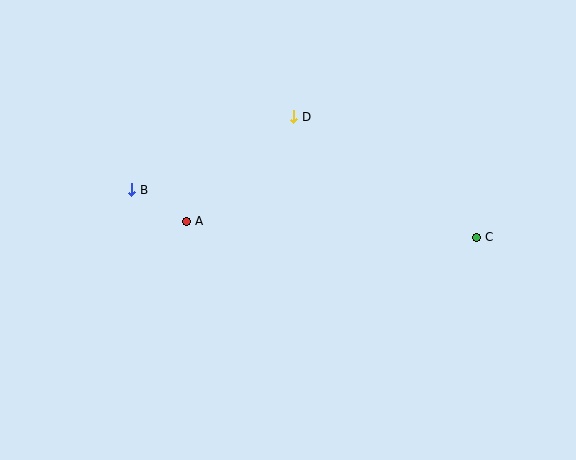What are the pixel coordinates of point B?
Point B is at (132, 190).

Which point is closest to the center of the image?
Point A at (187, 221) is closest to the center.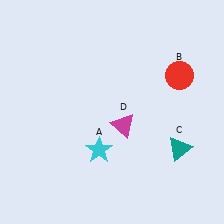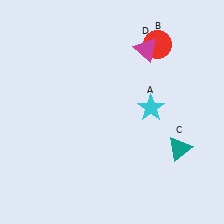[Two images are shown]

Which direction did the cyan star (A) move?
The cyan star (A) moved right.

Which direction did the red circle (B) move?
The red circle (B) moved up.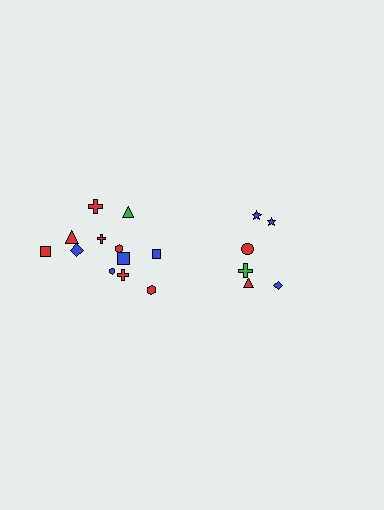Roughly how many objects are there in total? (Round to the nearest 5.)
Roughly 20 objects in total.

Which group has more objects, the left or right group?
The left group.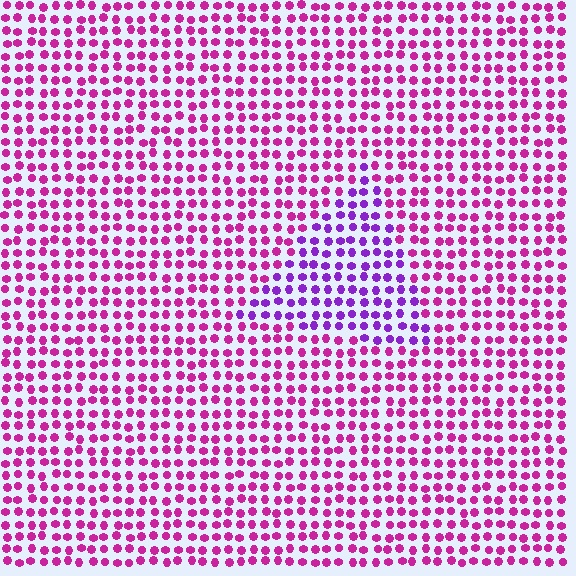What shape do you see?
I see a triangle.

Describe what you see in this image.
The image is filled with small magenta elements in a uniform arrangement. A triangle-shaped region is visible where the elements are tinted to a slightly different hue, forming a subtle color boundary.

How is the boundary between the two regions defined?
The boundary is defined purely by a slight shift in hue (about 39 degrees). Spacing, size, and orientation are identical on both sides.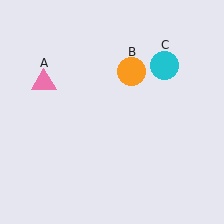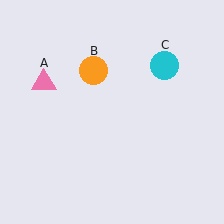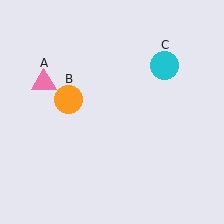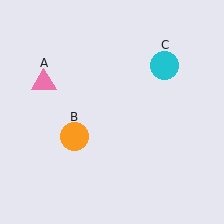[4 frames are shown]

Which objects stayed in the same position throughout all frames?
Pink triangle (object A) and cyan circle (object C) remained stationary.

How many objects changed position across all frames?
1 object changed position: orange circle (object B).